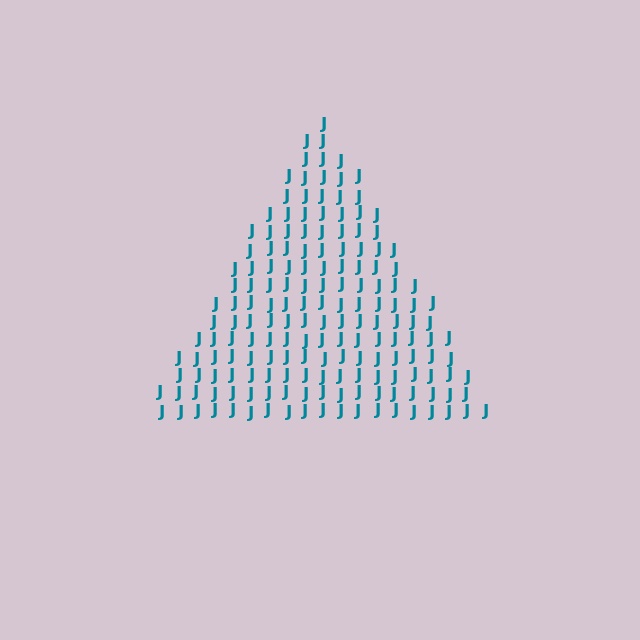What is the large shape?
The large shape is a triangle.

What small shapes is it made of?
It is made of small letter J's.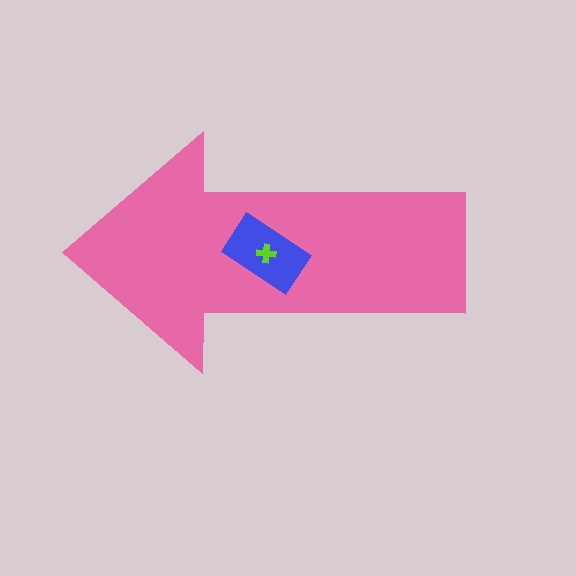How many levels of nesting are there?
3.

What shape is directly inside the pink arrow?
The blue rectangle.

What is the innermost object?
The lime cross.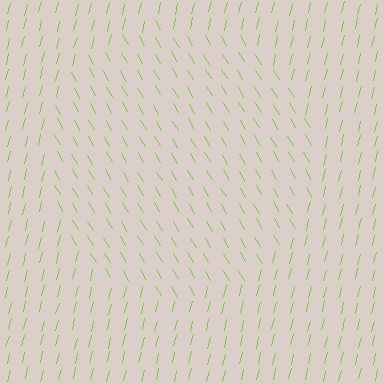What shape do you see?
I see a circle.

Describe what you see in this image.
The image is filled with small lime line segments. A circle region in the image has lines oriented differently from the surrounding lines, creating a visible texture boundary.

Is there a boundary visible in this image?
Yes, there is a texture boundary formed by a change in line orientation.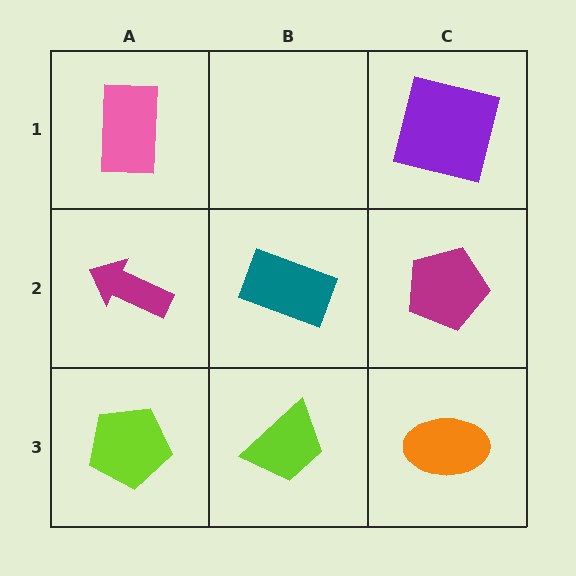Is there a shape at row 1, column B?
No, that cell is empty.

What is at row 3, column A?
A lime pentagon.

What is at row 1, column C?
A purple square.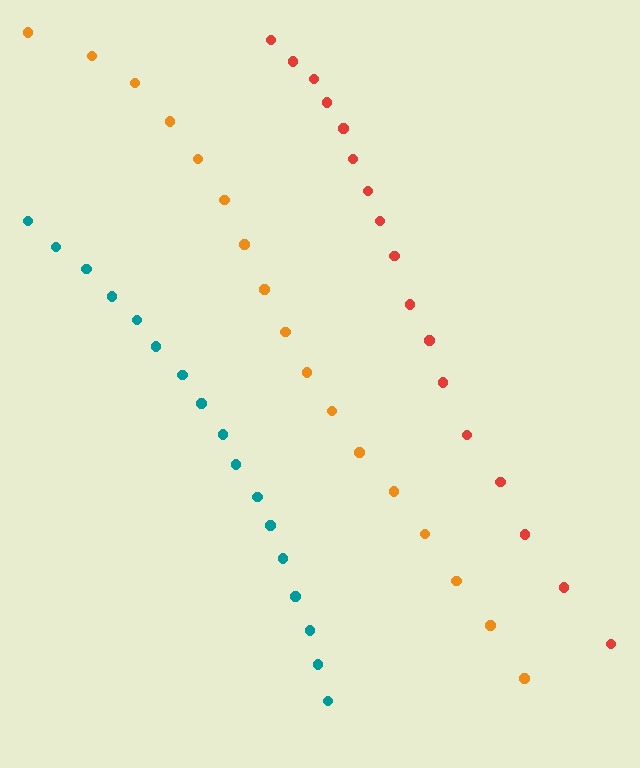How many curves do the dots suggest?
There are 3 distinct paths.